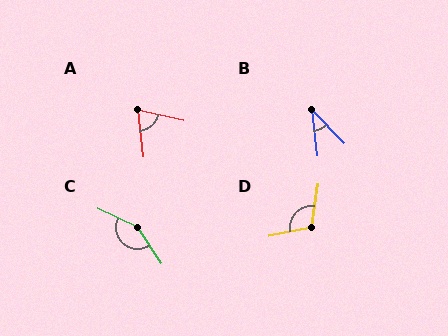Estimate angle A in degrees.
Approximately 71 degrees.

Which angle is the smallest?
B, at approximately 38 degrees.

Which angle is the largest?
C, at approximately 149 degrees.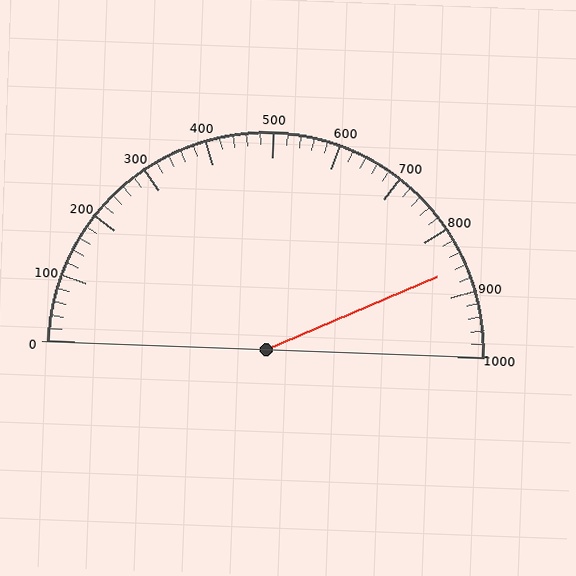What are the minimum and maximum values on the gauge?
The gauge ranges from 0 to 1000.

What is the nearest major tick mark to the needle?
The nearest major tick mark is 900.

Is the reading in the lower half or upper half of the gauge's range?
The reading is in the upper half of the range (0 to 1000).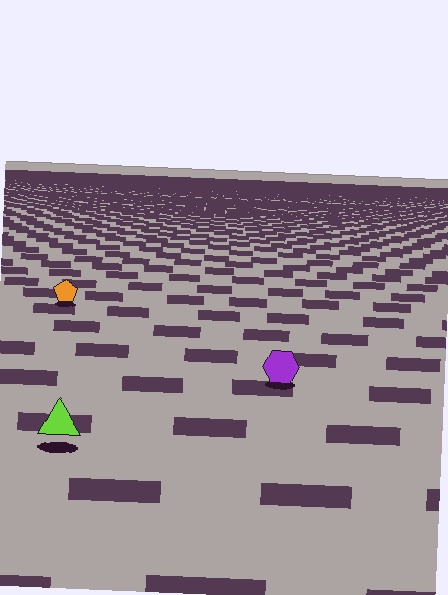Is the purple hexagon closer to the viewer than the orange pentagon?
Yes. The purple hexagon is closer — you can tell from the texture gradient: the ground texture is coarser near it.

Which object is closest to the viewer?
The lime triangle is closest. The texture marks near it are larger and more spread out.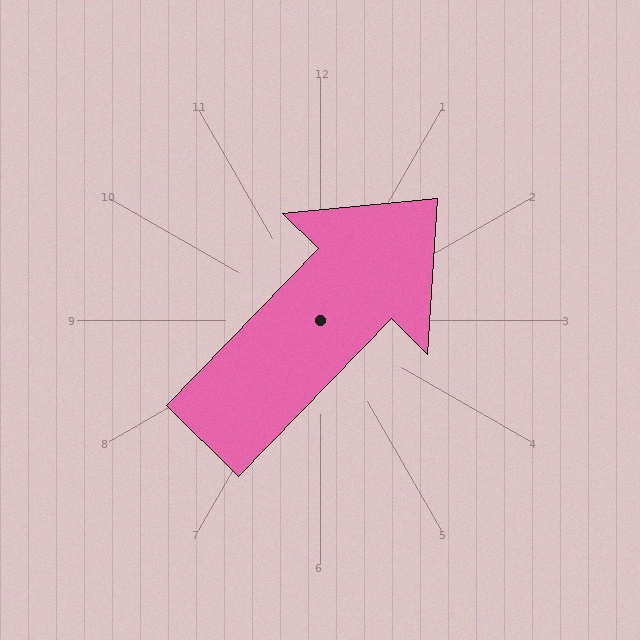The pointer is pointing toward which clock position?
Roughly 1 o'clock.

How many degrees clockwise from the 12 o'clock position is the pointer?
Approximately 44 degrees.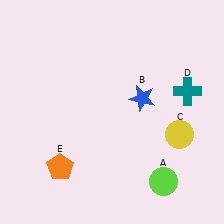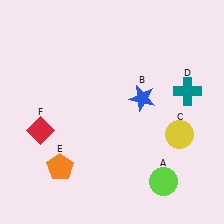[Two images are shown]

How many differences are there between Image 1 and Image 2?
There is 1 difference between the two images.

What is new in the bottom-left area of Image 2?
A red diamond (F) was added in the bottom-left area of Image 2.